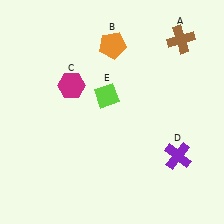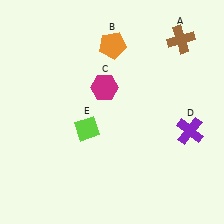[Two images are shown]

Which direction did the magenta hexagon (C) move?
The magenta hexagon (C) moved right.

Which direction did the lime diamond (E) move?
The lime diamond (E) moved down.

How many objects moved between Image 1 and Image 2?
3 objects moved between the two images.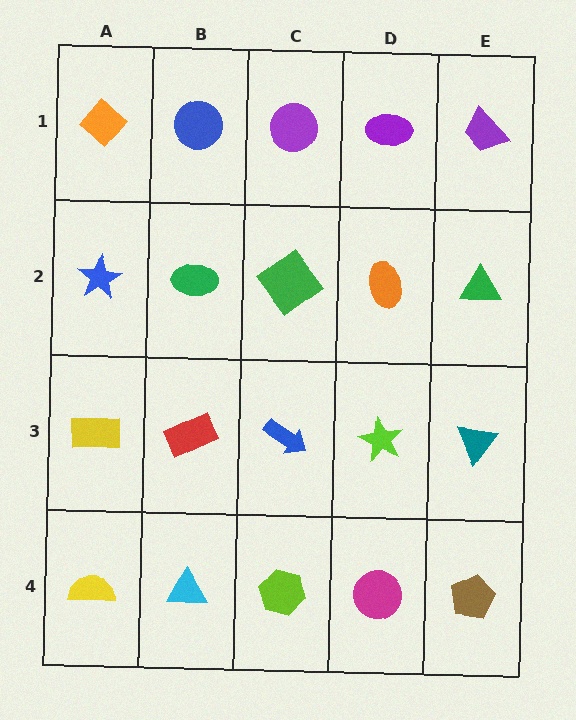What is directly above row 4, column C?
A blue arrow.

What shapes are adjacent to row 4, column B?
A red rectangle (row 3, column B), a yellow semicircle (row 4, column A), a lime hexagon (row 4, column C).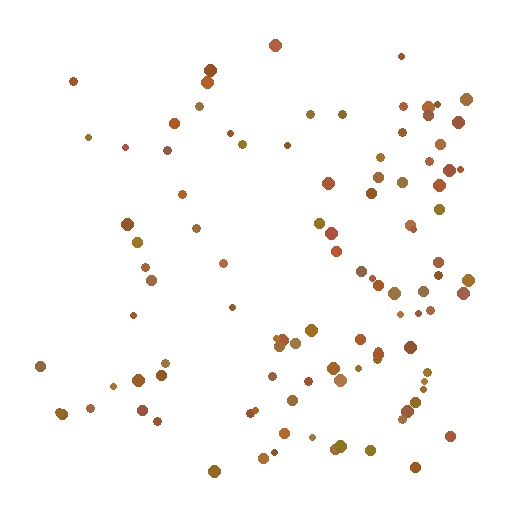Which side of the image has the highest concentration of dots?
The right.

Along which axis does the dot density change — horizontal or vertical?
Horizontal.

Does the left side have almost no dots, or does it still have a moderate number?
Still a moderate number, just noticeably fewer than the right.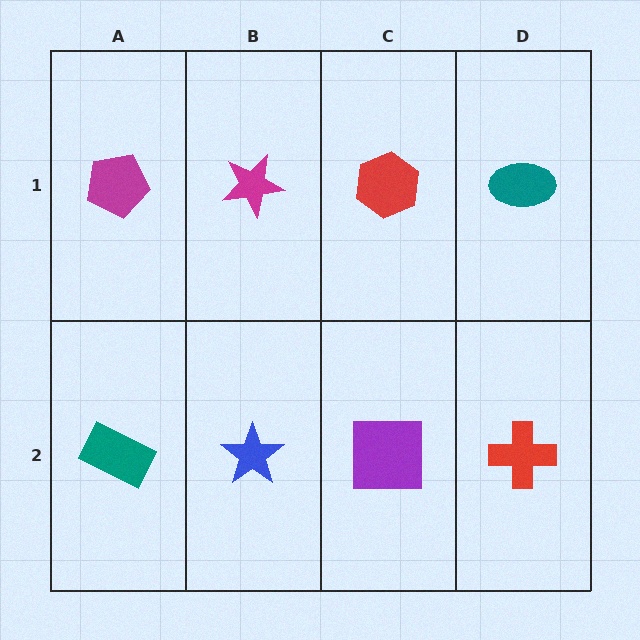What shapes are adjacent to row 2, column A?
A magenta pentagon (row 1, column A), a blue star (row 2, column B).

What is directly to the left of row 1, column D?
A red hexagon.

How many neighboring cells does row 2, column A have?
2.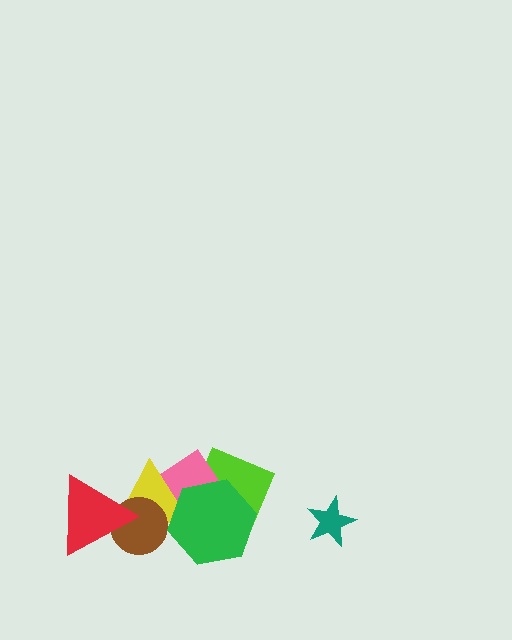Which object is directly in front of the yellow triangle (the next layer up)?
The brown circle is directly in front of the yellow triangle.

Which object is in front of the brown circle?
The red triangle is in front of the brown circle.